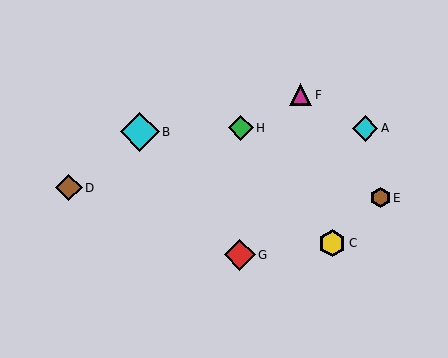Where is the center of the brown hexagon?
The center of the brown hexagon is at (380, 198).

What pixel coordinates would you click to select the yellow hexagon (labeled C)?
Click at (332, 243) to select the yellow hexagon C.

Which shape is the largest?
The cyan diamond (labeled B) is the largest.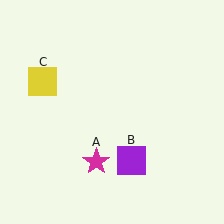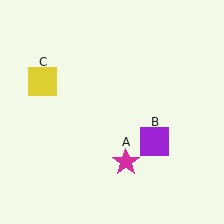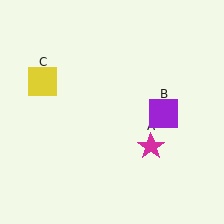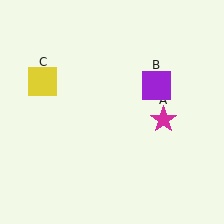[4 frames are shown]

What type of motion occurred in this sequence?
The magenta star (object A), purple square (object B) rotated counterclockwise around the center of the scene.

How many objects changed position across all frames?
2 objects changed position: magenta star (object A), purple square (object B).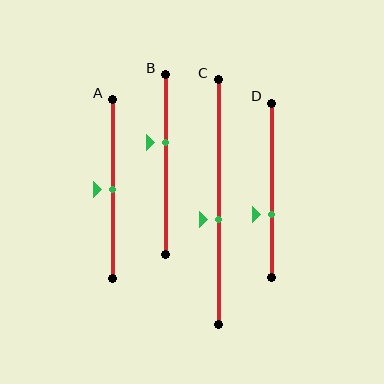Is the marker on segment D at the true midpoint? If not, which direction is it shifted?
No, the marker on segment D is shifted downward by about 14% of the segment length.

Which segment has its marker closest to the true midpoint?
Segment A has its marker closest to the true midpoint.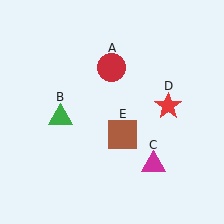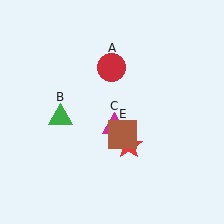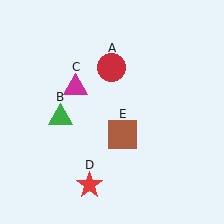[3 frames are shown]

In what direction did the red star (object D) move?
The red star (object D) moved down and to the left.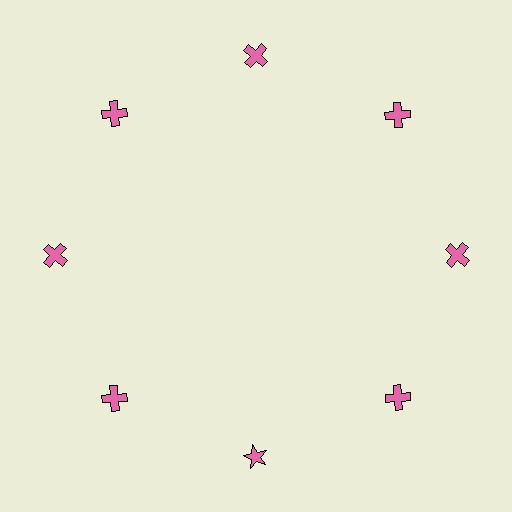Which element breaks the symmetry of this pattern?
The pink star at roughly the 6 o'clock position breaks the symmetry. All other shapes are pink crosses.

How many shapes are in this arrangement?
There are 8 shapes arranged in a ring pattern.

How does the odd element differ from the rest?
It has a different shape: star instead of cross.